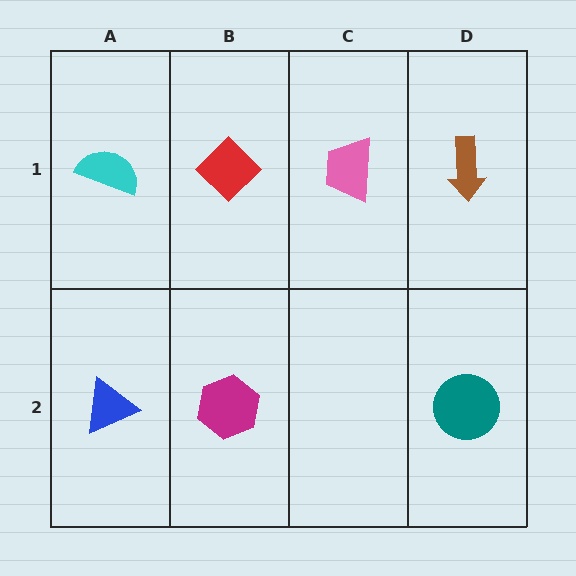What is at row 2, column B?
A magenta hexagon.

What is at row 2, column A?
A blue triangle.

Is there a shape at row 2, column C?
No, that cell is empty.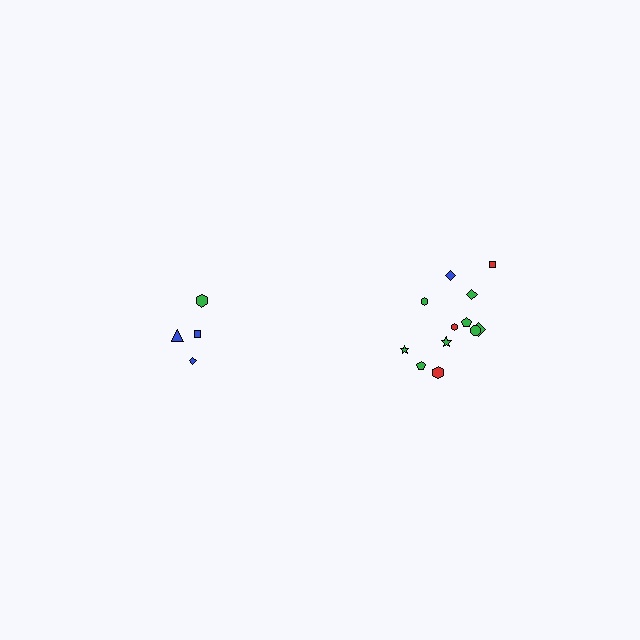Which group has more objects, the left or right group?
The right group.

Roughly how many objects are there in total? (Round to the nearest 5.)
Roughly 15 objects in total.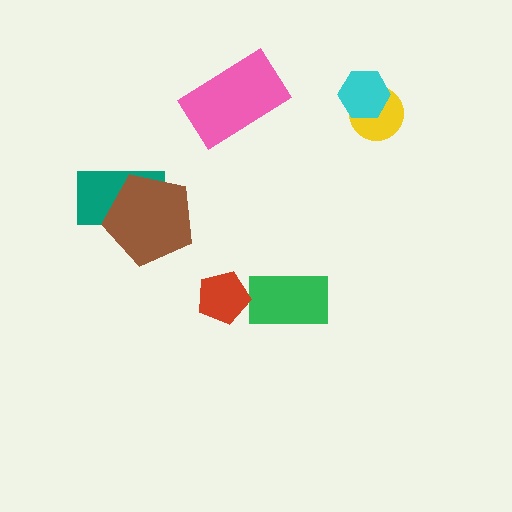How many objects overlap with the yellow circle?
1 object overlaps with the yellow circle.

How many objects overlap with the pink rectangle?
0 objects overlap with the pink rectangle.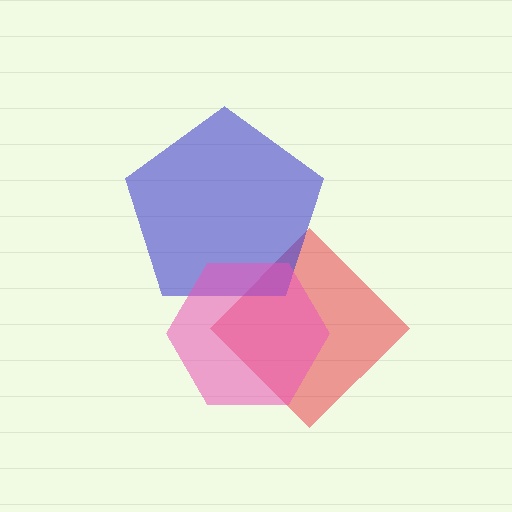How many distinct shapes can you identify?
There are 3 distinct shapes: a red diamond, a blue pentagon, a pink hexagon.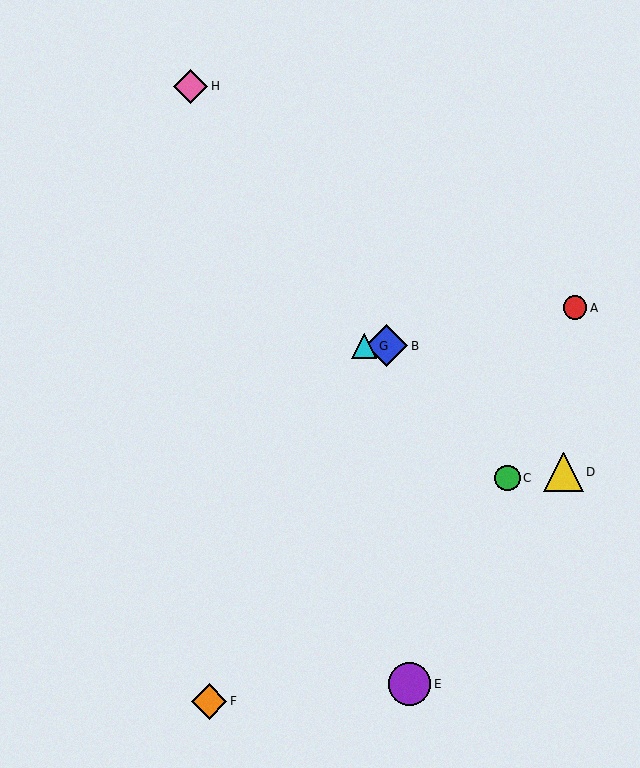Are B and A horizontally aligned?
No, B is at y≈346 and A is at y≈308.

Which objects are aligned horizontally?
Objects B, G are aligned horizontally.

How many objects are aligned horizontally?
2 objects (B, G) are aligned horizontally.